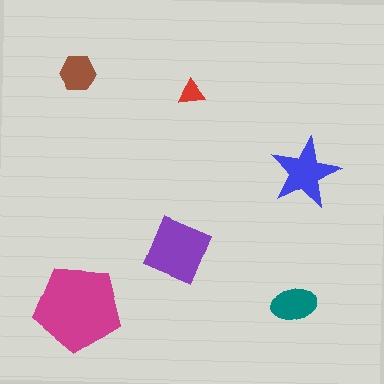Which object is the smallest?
The red triangle.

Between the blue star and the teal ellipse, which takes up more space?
The blue star.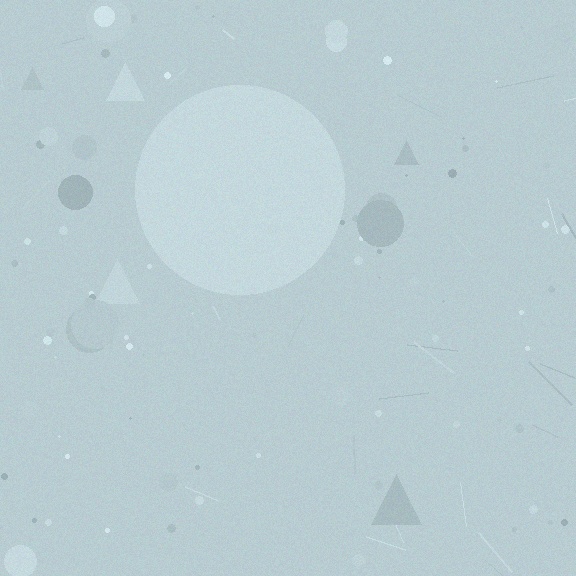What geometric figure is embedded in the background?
A circle is embedded in the background.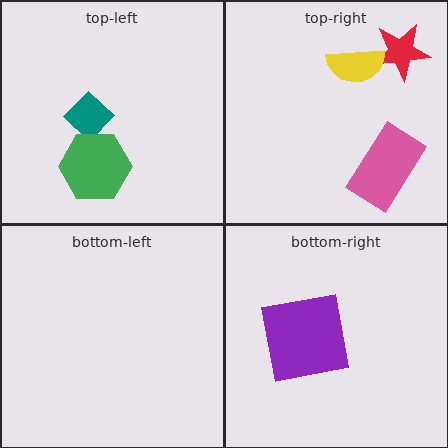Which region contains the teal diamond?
The top-left region.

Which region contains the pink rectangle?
The top-right region.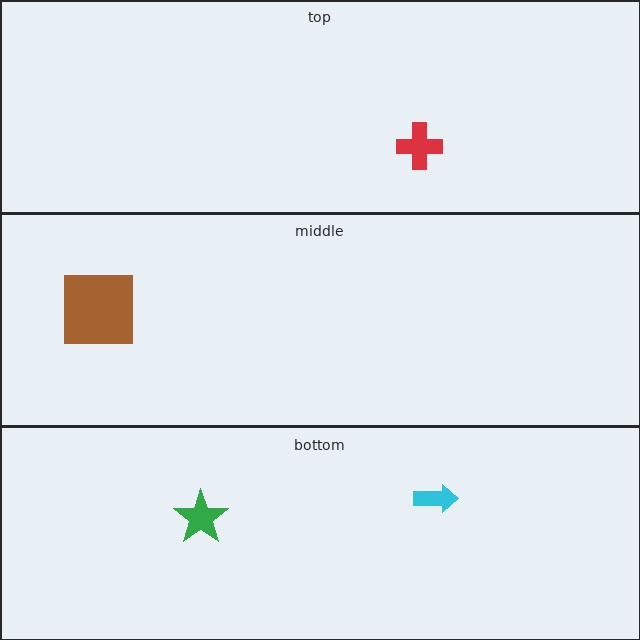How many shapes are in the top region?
1.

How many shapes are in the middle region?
1.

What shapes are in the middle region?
The brown square.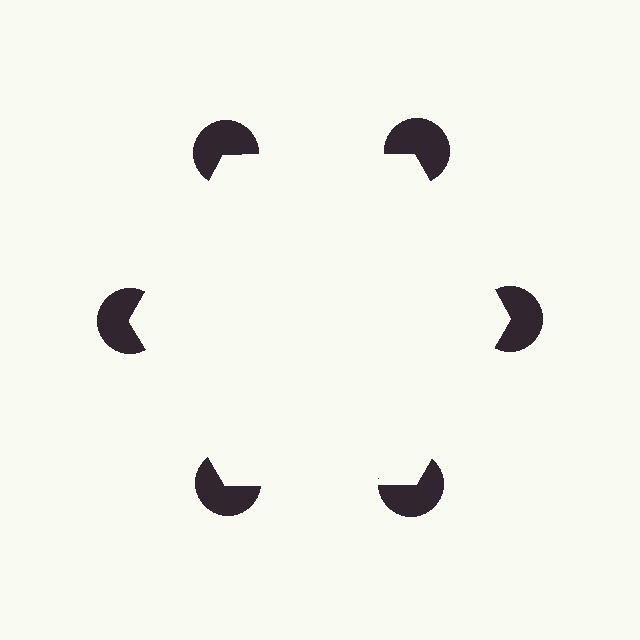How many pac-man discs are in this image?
There are 6 — one at each vertex of the illusory hexagon.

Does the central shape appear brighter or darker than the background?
It typically appears slightly brighter than the background, even though no actual brightness change is drawn.